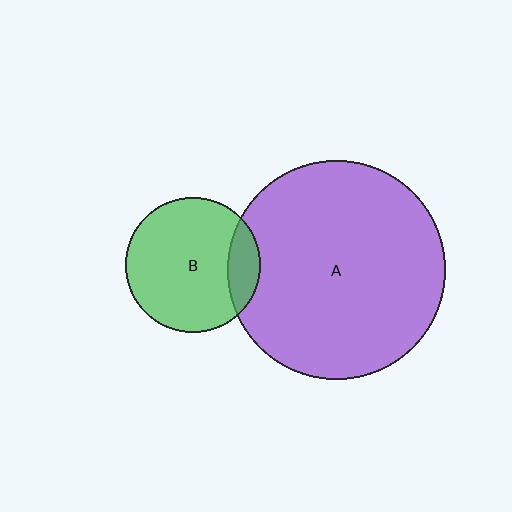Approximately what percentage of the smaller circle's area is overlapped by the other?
Approximately 15%.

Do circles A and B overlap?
Yes.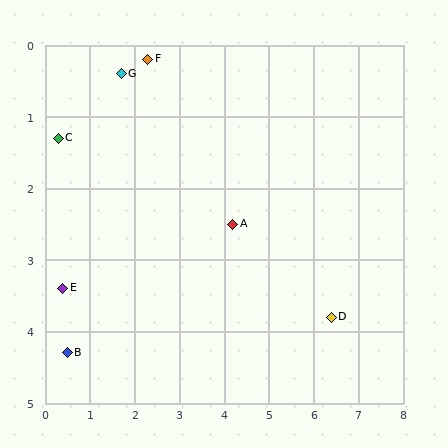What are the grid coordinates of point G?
Point G is at approximately (1.7, 0.4).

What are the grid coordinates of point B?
Point B is at approximately (0.5, 4.3).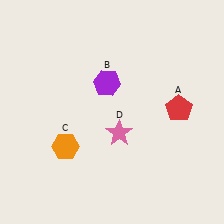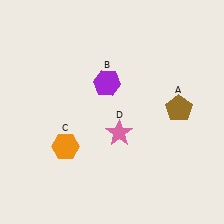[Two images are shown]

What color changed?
The pentagon (A) changed from red in Image 1 to brown in Image 2.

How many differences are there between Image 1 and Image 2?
There is 1 difference between the two images.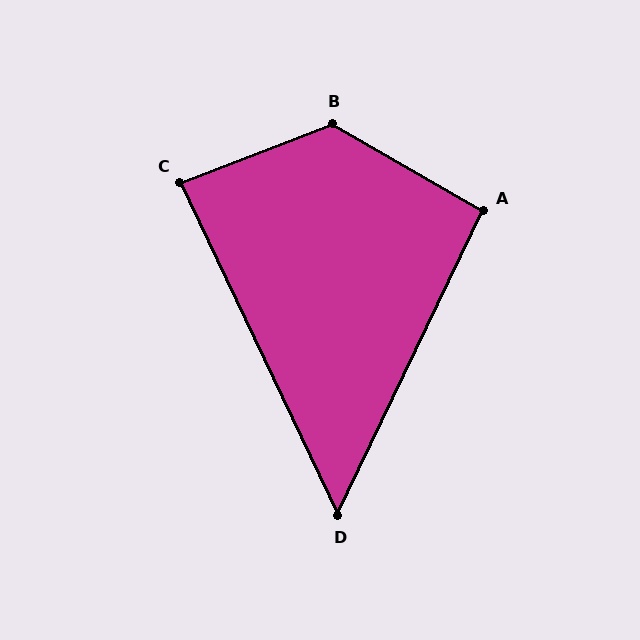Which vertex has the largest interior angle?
B, at approximately 129 degrees.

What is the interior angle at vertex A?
Approximately 95 degrees (approximately right).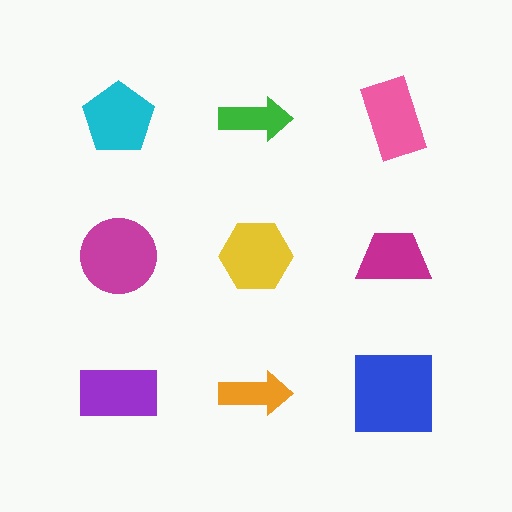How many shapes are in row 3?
3 shapes.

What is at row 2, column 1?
A magenta circle.